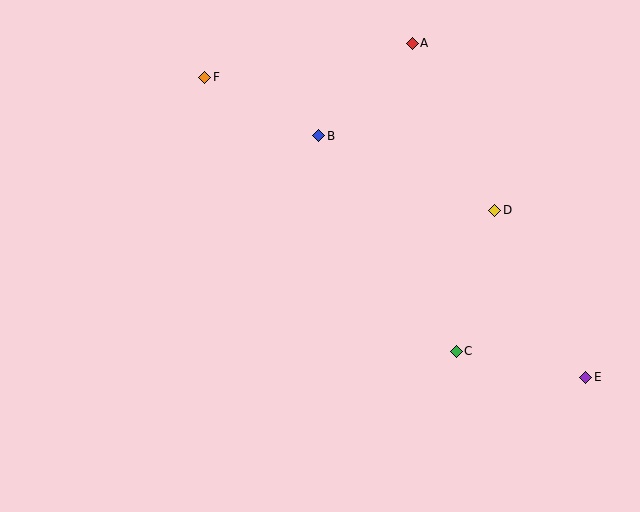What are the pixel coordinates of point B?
Point B is at (319, 136).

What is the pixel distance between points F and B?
The distance between F and B is 128 pixels.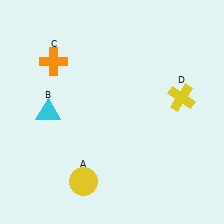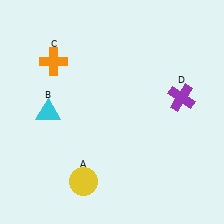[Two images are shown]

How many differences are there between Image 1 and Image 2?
There is 1 difference between the two images.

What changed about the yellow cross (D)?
In Image 1, D is yellow. In Image 2, it changed to purple.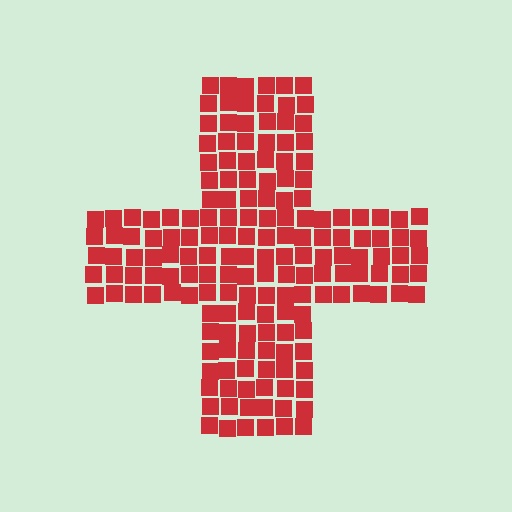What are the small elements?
The small elements are squares.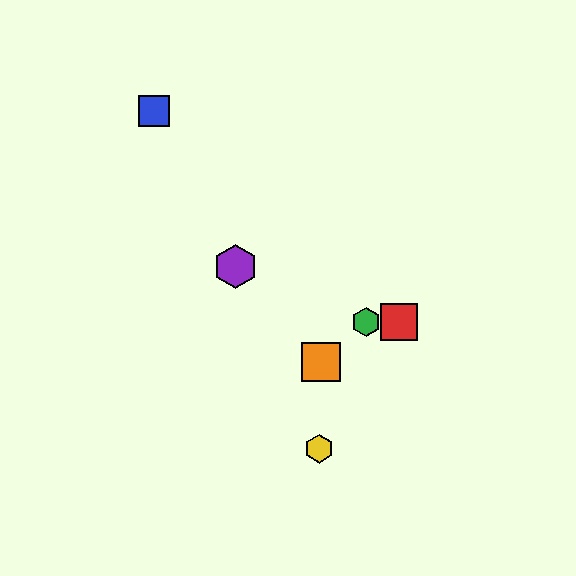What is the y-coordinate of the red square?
The red square is at y≈322.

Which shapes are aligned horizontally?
The red square, the green hexagon are aligned horizontally.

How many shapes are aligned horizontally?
2 shapes (the red square, the green hexagon) are aligned horizontally.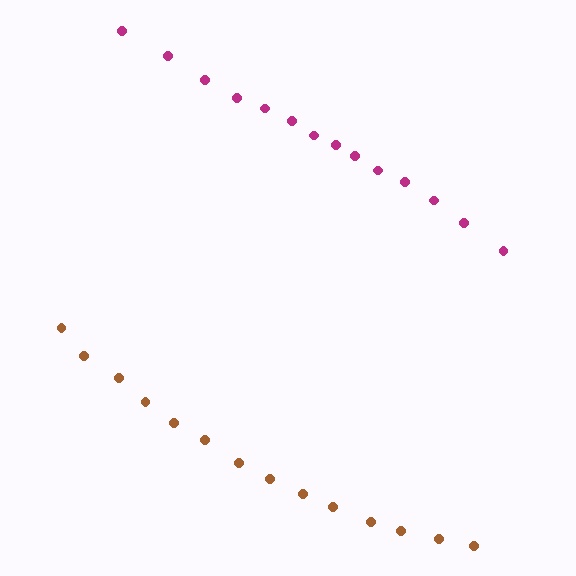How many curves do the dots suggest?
There are 2 distinct paths.